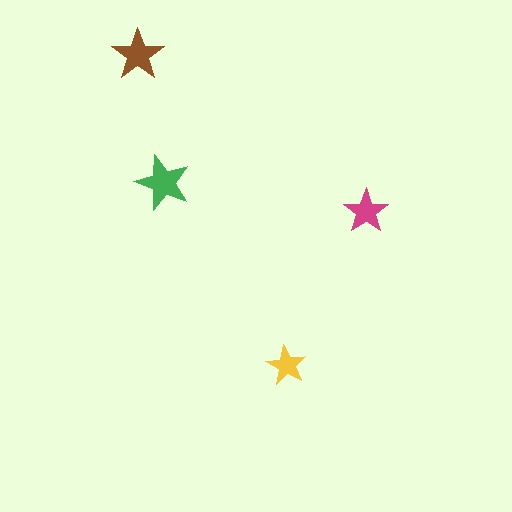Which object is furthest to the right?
The magenta star is rightmost.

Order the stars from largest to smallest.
the green one, the brown one, the magenta one, the yellow one.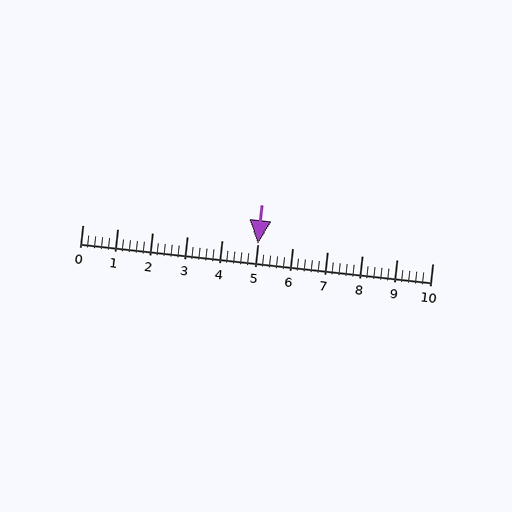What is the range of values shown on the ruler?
The ruler shows values from 0 to 10.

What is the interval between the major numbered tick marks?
The major tick marks are spaced 1 units apart.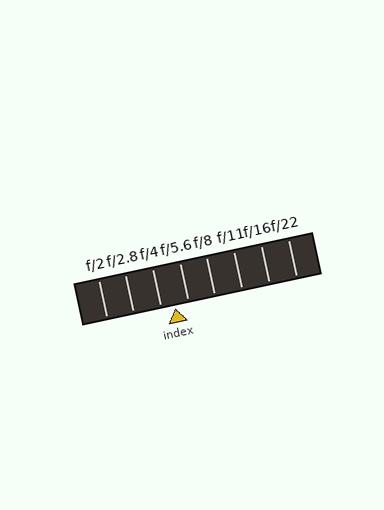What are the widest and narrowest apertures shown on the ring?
The widest aperture shown is f/2 and the narrowest is f/22.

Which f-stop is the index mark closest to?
The index mark is closest to f/5.6.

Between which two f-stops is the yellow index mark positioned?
The index mark is between f/4 and f/5.6.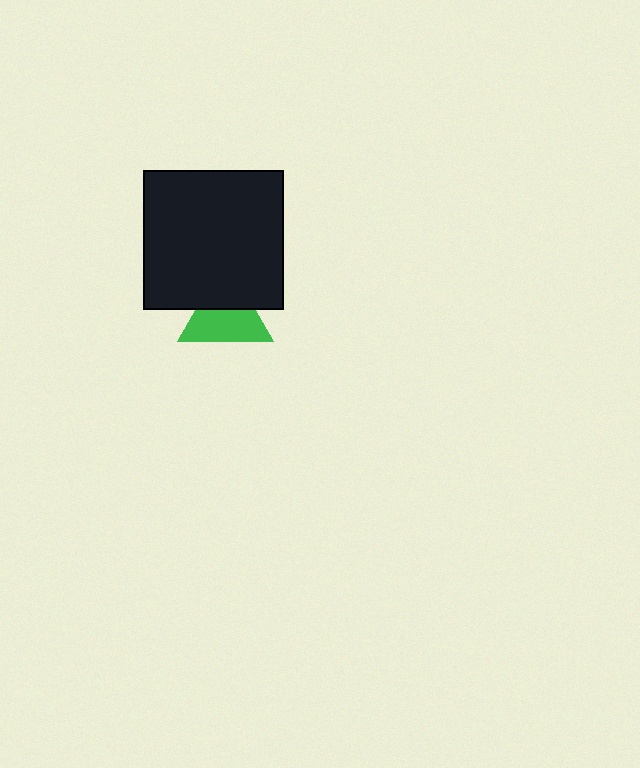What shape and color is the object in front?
The object in front is a black square.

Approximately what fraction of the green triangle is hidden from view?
Roughly 38% of the green triangle is hidden behind the black square.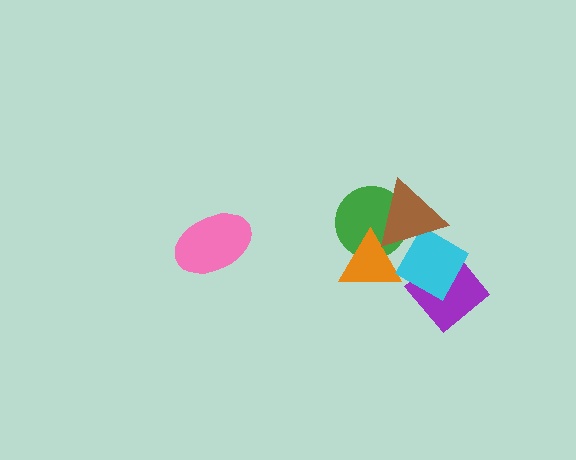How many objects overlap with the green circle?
2 objects overlap with the green circle.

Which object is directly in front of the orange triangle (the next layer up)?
The cyan diamond is directly in front of the orange triangle.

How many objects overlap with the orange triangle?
3 objects overlap with the orange triangle.